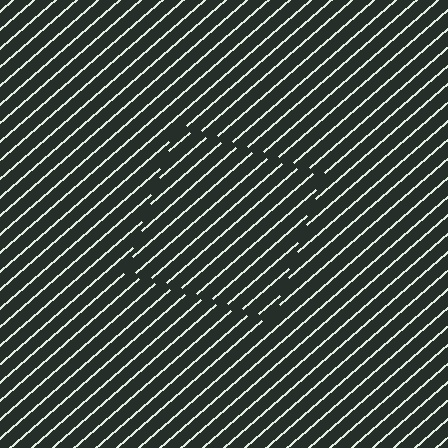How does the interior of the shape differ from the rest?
The interior of the shape contains the same grating, shifted by half a period — the contour is defined by the phase discontinuity where line-ends from the inner and outer gratings abut.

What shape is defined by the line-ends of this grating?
An illusory square. The interior of the shape contains the same grating, shifted by half a period — the contour is defined by the phase discontinuity where line-ends from the inner and outer gratings abut.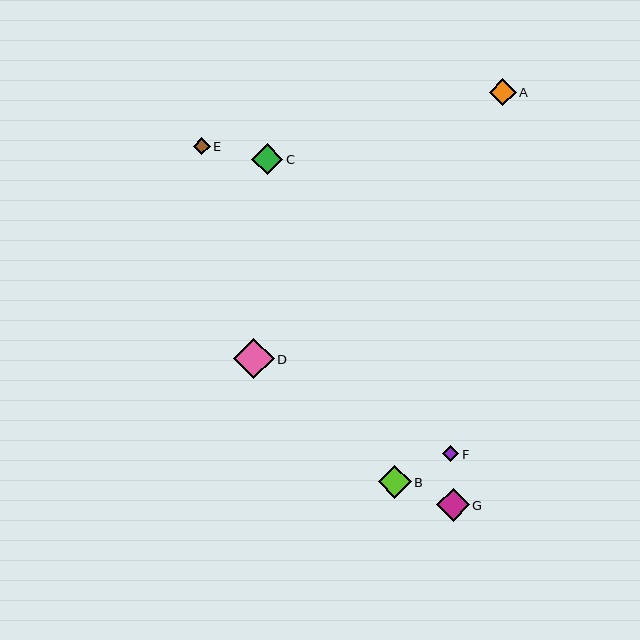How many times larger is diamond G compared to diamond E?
Diamond G is approximately 1.9 times the size of diamond E.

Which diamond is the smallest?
Diamond F is the smallest with a size of approximately 16 pixels.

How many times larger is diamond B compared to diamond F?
Diamond B is approximately 2.0 times the size of diamond F.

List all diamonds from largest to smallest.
From largest to smallest: D, B, G, C, A, E, F.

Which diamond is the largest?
Diamond D is the largest with a size of approximately 41 pixels.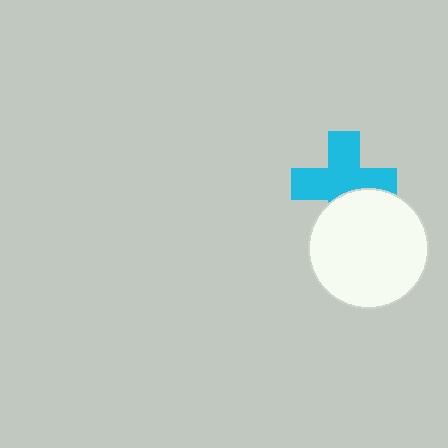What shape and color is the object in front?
The object in front is a white circle.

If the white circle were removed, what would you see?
You would see the complete cyan cross.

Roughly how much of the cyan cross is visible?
Most of it is visible (roughly 70%).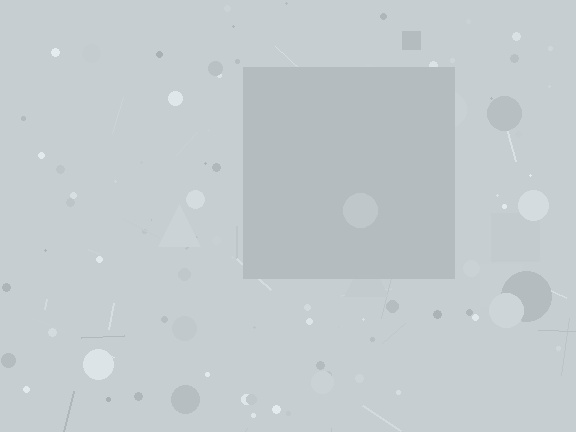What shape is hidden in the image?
A square is hidden in the image.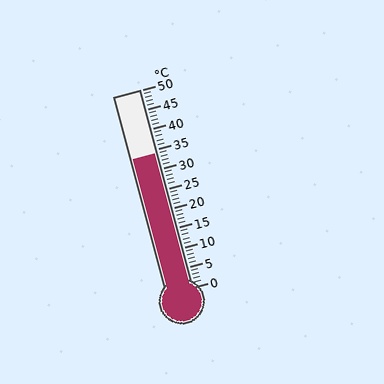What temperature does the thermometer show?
The thermometer shows approximately 34°C.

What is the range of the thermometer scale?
The thermometer scale ranges from 0°C to 50°C.